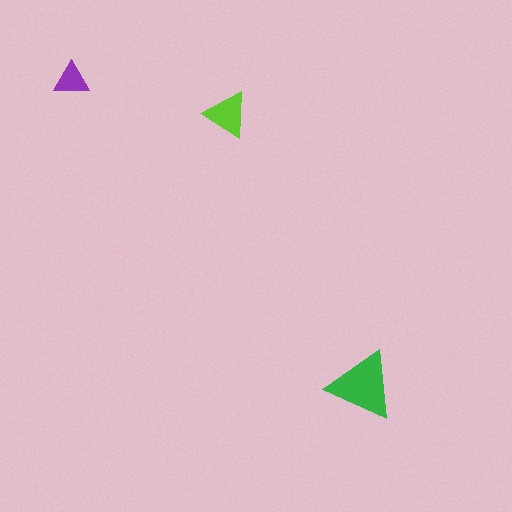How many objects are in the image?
There are 3 objects in the image.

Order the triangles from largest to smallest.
the green one, the lime one, the purple one.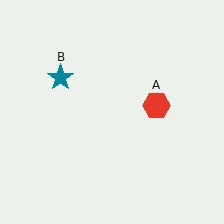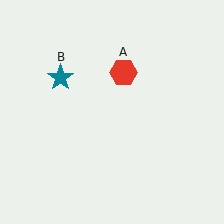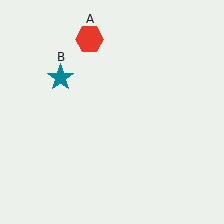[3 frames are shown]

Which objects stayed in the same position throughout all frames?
Teal star (object B) remained stationary.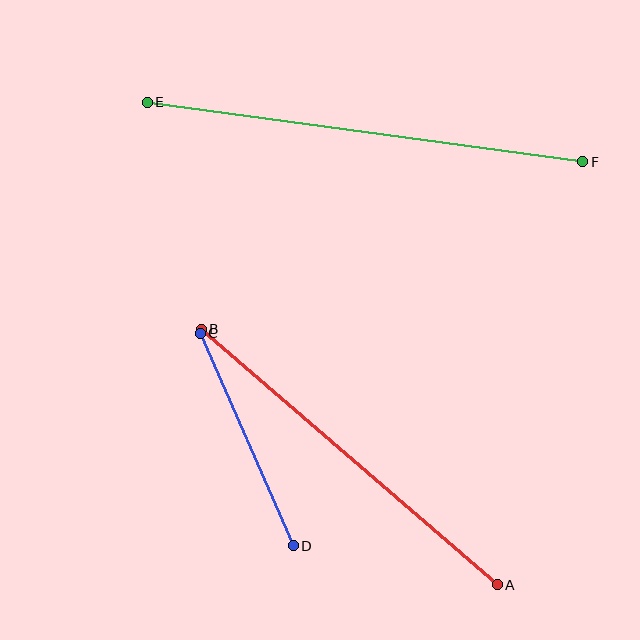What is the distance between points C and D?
The distance is approximately 232 pixels.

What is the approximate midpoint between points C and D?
The midpoint is at approximately (247, 440) pixels.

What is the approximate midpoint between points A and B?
The midpoint is at approximately (349, 457) pixels.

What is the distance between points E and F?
The distance is approximately 440 pixels.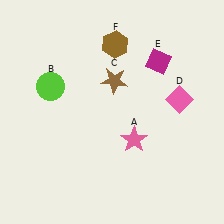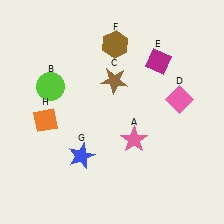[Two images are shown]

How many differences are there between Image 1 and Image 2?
There are 2 differences between the two images.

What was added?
A blue star (G), an orange diamond (H) were added in Image 2.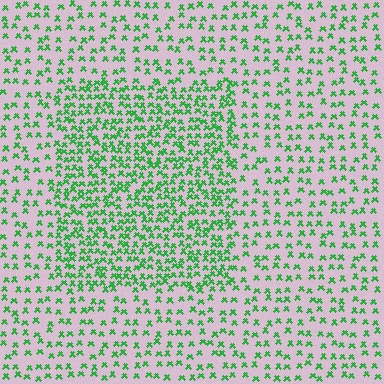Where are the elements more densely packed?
The elements are more densely packed inside the rectangle boundary.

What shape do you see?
I see a rectangle.